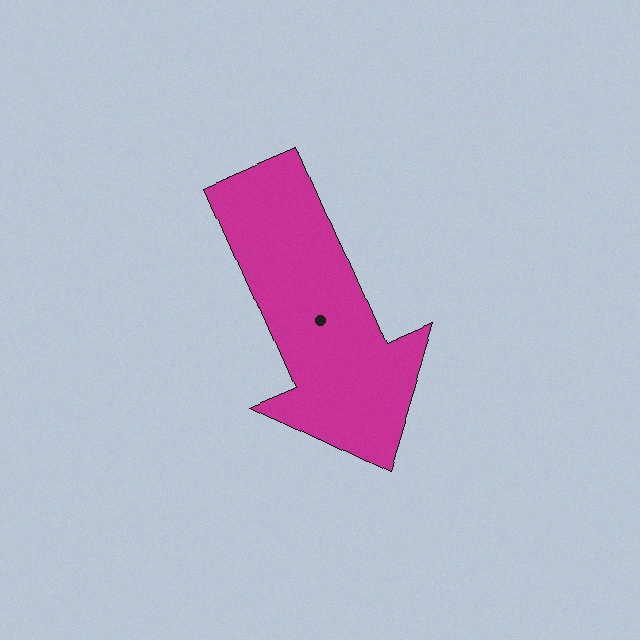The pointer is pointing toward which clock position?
Roughly 5 o'clock.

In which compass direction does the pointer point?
Southeast.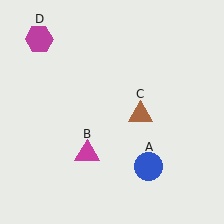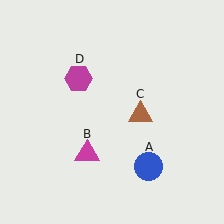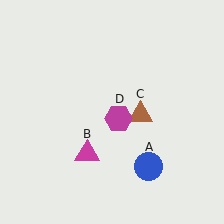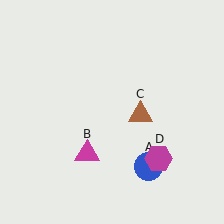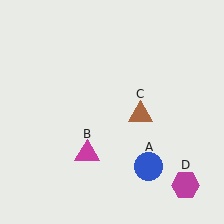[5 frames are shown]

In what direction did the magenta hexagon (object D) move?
The magenta hexagon (object D) moved down and to the right.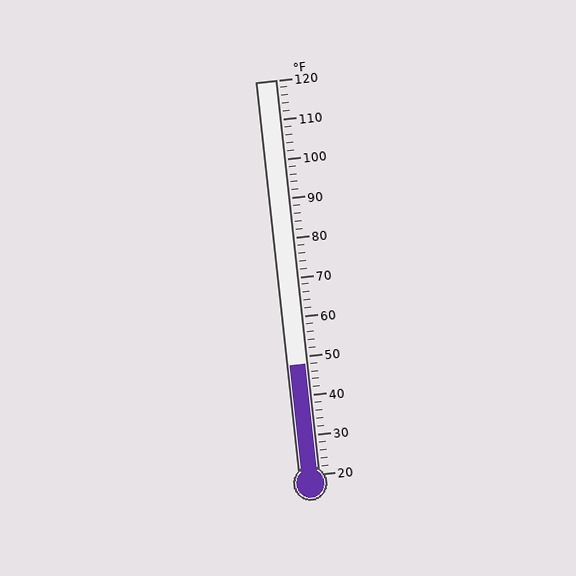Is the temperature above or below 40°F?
The temperature is above 40°F.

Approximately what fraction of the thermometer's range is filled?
The thermometer is filled to approximately 30% of its range.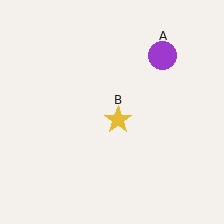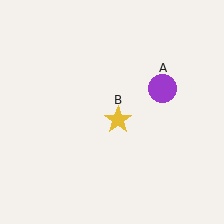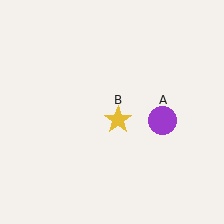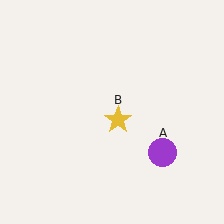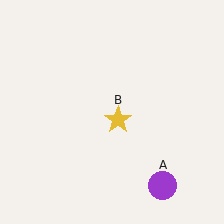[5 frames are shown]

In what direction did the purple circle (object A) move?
The purple circle (object A) moved down.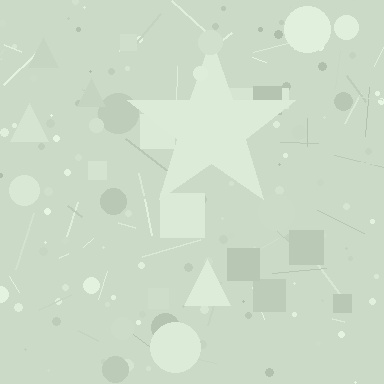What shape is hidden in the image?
A star is hidden in the image.